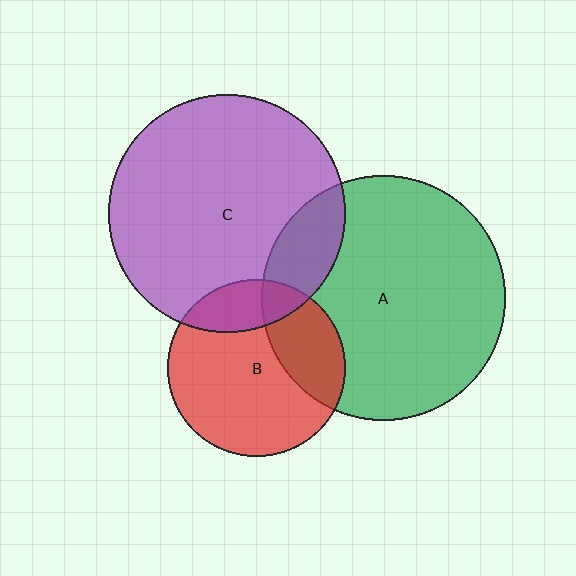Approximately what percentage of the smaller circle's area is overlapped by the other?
Approximately 30%.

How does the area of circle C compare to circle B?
Approximately 1.8 times.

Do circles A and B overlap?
Yes.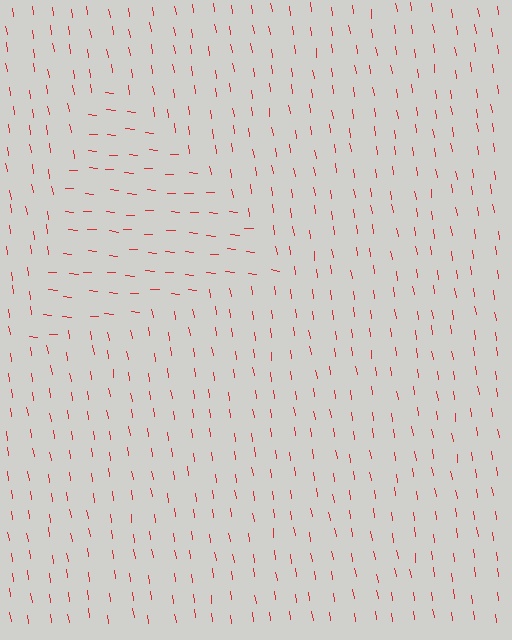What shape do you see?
I see a triangle.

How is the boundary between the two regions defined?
The boundary is defined purely by a change in line orientation (approximately 76 degrees difference). All lines are the same color and thickness.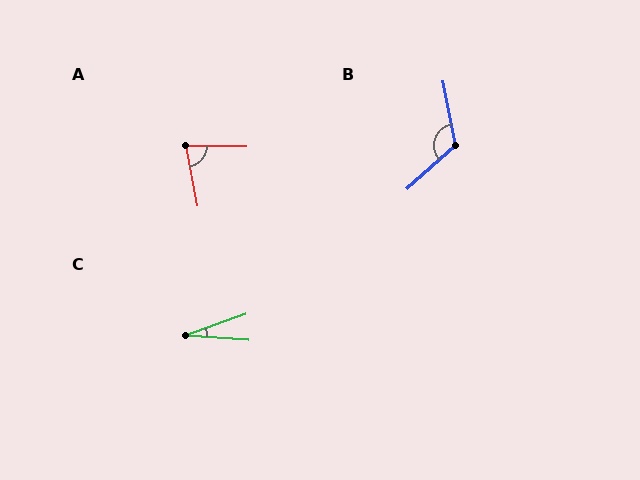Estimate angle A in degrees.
Approximately 79 degrees.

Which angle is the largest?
B, at approximately 121 degrees.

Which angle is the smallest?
C, at approximately 24 degrees.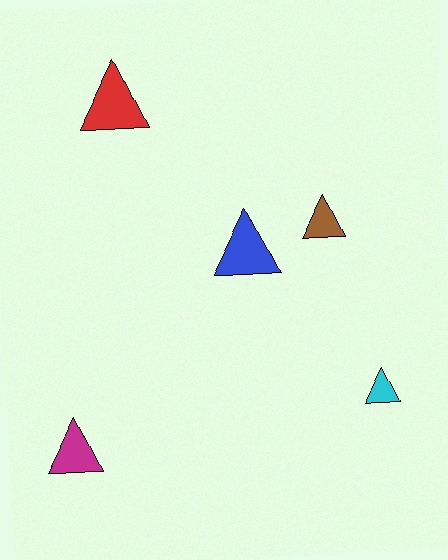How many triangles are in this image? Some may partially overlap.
There are 5 triangles.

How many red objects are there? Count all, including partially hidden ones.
There is 1 red object.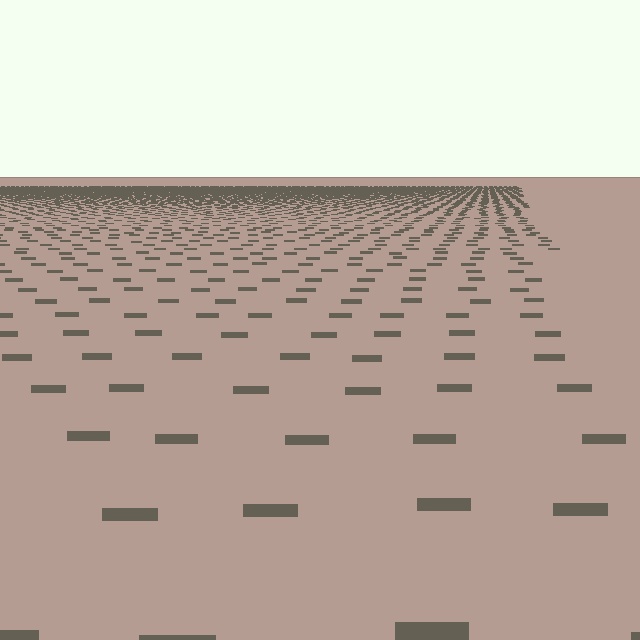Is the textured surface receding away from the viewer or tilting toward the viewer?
The surface is receding away from the viewer. Texture elements get smaller and denser toward the top.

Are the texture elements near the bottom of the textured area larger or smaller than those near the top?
Larger. Near the bottom, elements are closer to the viewer and appear at a bigger on-screen size.